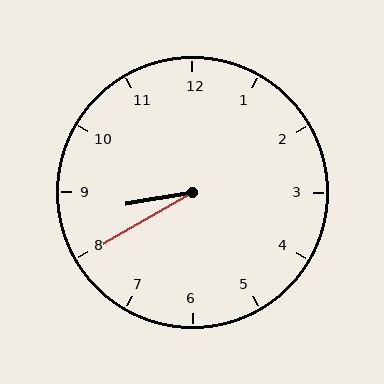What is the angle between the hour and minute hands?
Approximately 20 degrees.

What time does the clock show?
8:40.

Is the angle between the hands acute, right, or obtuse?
It is acute.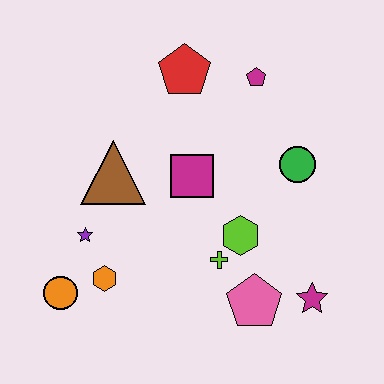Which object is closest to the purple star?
The orange hexagon is closest to the purple star.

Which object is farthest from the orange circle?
The magenta pentagon is farthest from the orange circle.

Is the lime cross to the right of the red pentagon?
Yes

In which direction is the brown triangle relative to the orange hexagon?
The brown triangle is above the orange hexagon.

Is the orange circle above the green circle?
No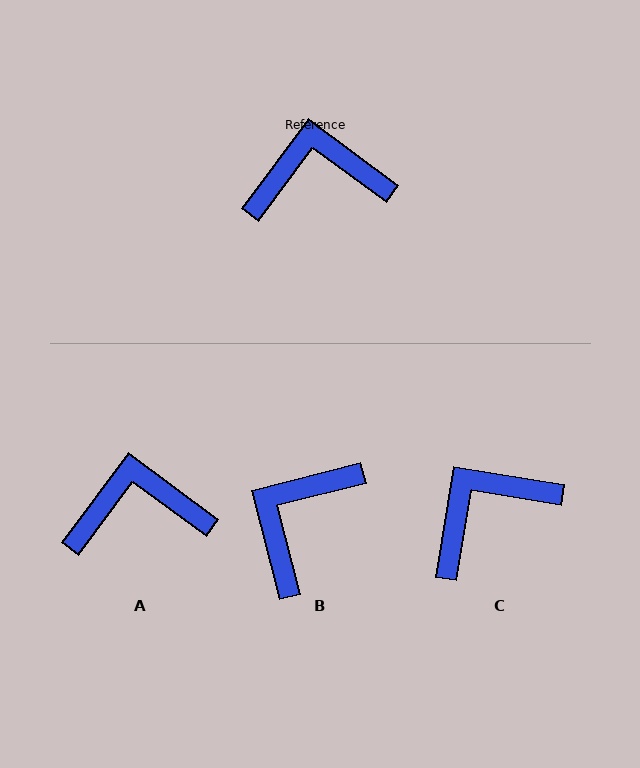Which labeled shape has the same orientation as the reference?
A.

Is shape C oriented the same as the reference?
No, it is off by about 27 degrees.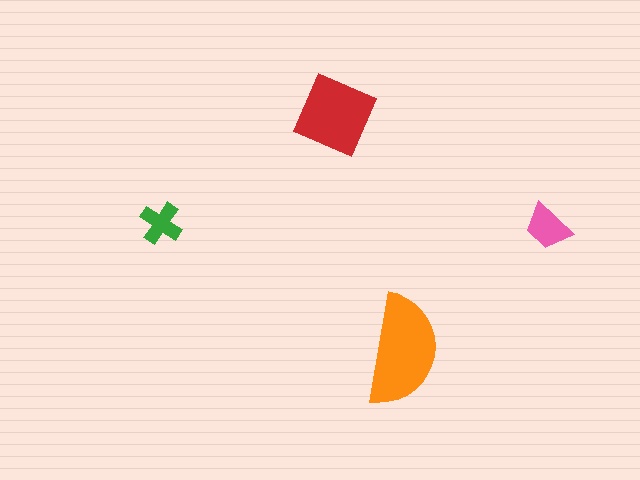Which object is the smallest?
The green cross.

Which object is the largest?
The orange semicircle.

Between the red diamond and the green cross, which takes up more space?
The red diamond.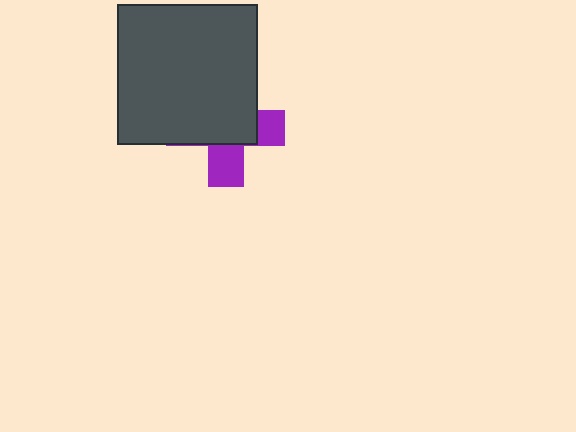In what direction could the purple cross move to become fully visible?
The purple cross could move toward the lower-right. That would shift it out from behind the dark gray square entirely.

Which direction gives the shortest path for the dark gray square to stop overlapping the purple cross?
Moving toward the upper-left gives the shortest separation.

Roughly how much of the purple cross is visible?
A small part of it is visible (roughly 34%).